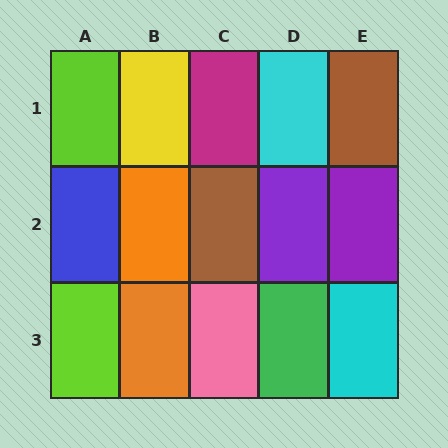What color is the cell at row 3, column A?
Lime.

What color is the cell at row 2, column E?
Purple.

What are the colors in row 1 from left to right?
Lime, yellow, magenta, cyan, brown.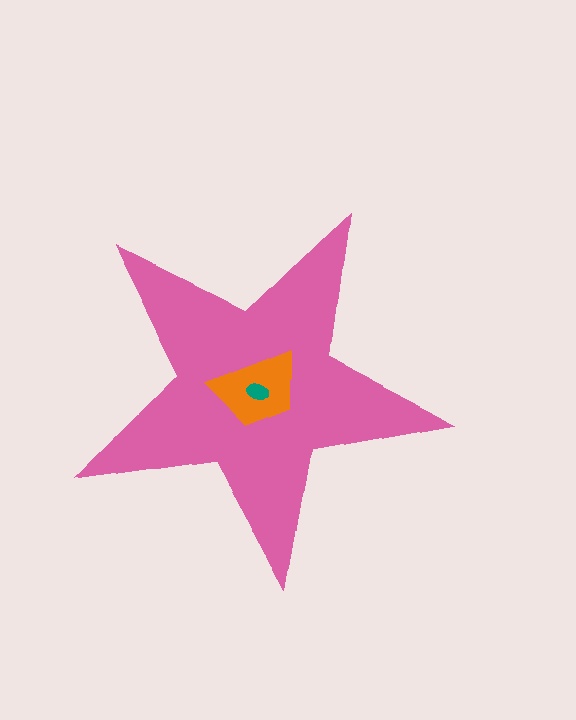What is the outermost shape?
The pink star.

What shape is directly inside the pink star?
The orange trapezoid.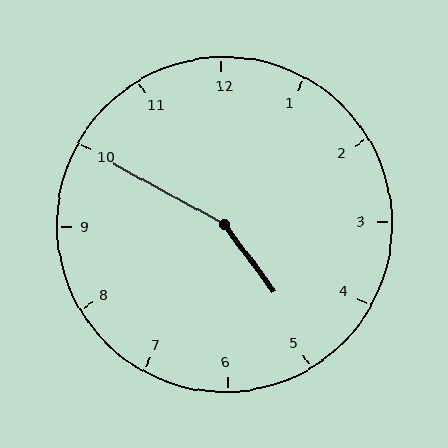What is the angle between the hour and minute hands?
Approximately 155 degrees.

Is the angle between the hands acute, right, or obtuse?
It is obtuse.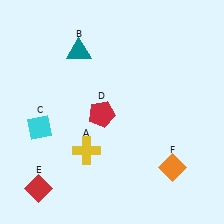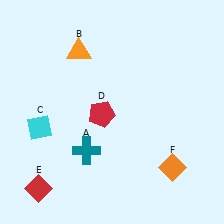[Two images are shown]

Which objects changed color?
A changed from yellow to teal. B changed from teal to orange.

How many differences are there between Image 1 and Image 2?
There are 2 differences between the two images.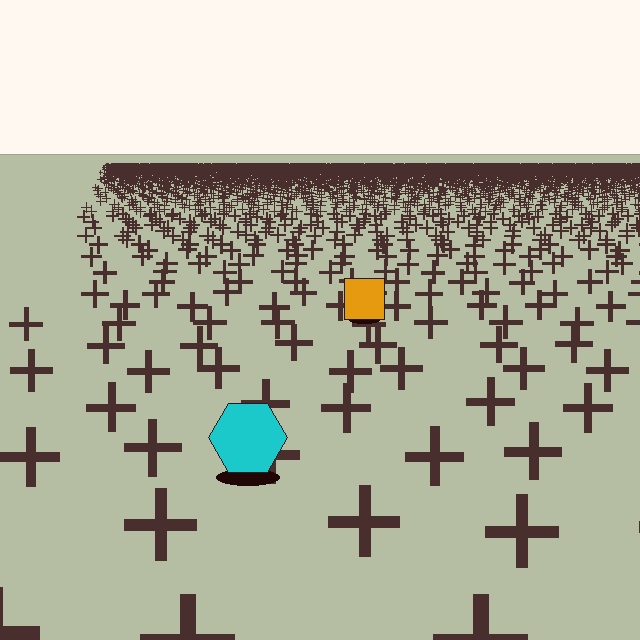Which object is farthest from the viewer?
The orange square is farthest from the viewer. It appears smaller and the ground texture around it is denser.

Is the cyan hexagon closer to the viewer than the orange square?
Yes. The cyan hexagon is closer — you can tell from the texture gradient: the ground texture is coarser near it.